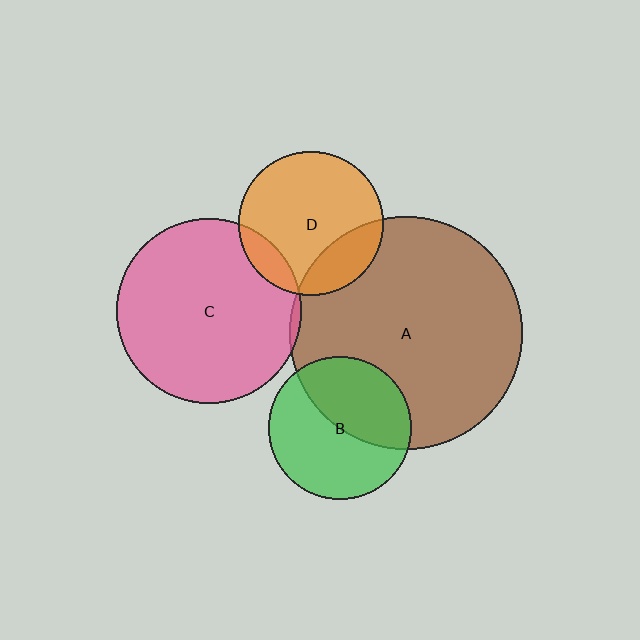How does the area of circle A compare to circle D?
Approximately 2.6 times.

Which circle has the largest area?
Circle A (brown).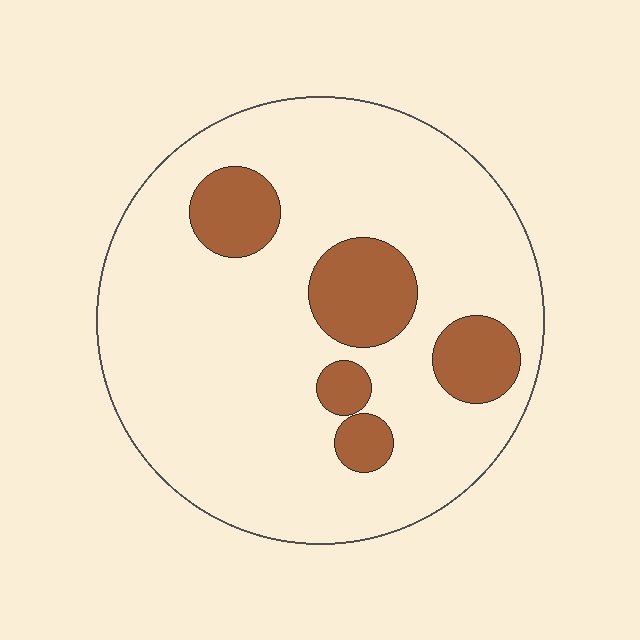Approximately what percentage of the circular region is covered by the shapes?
Approximately 20%.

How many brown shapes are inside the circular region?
5.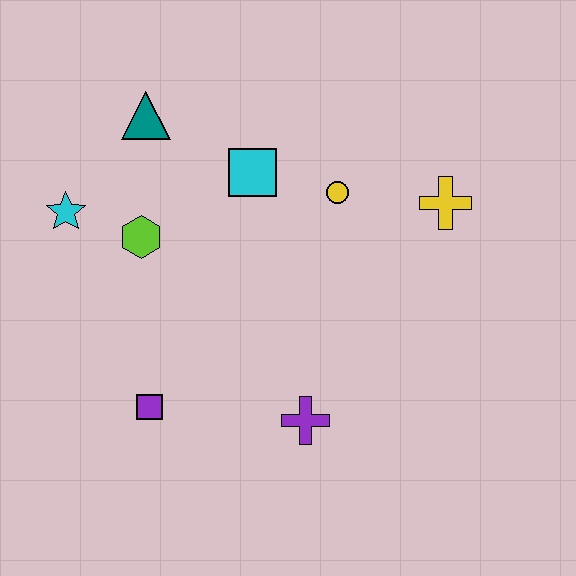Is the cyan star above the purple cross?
Yes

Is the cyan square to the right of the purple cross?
No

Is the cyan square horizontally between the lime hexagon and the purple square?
No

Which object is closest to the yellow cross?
The yellow circle is closest to the yellow cross.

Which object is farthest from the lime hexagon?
The yellow cross is farthest from the lime hexagon.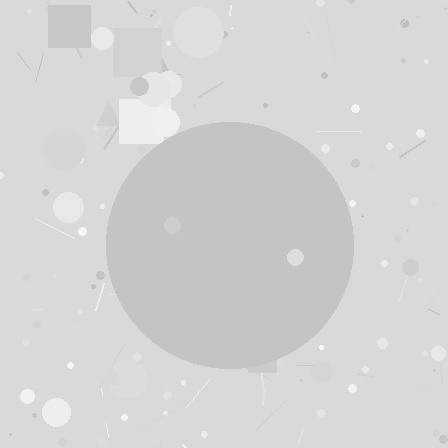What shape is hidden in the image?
A circle is hidden in the image.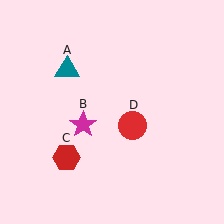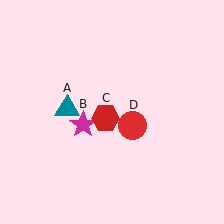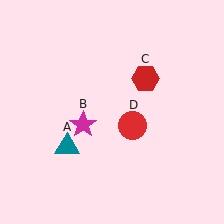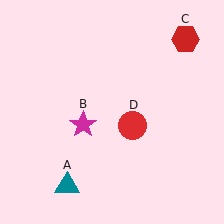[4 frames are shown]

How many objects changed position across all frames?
2 objects changed position: teal triangle (object A), red hexagon (object C).